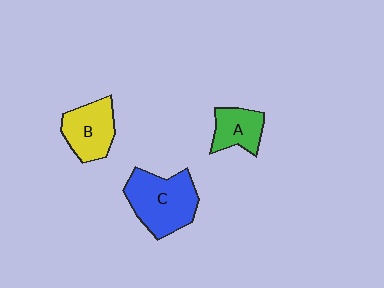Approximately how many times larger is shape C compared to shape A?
Approximately 1.8 times.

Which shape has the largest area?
Shape C (blue).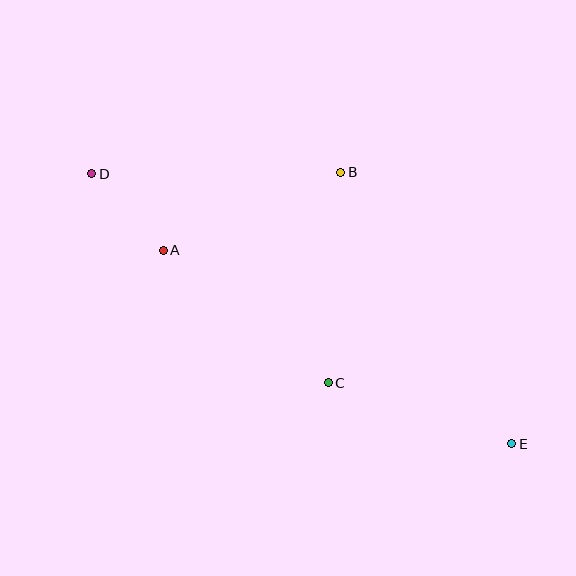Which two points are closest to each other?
Points A and D are closest to each other.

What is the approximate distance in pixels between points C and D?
The distance between C and D is approximately 315 pixels.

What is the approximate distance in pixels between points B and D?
The distance between B and D is approximately 249 pixels.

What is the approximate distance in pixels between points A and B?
The distance between A and B is approximately 194 pixels.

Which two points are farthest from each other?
Points D and E are farthest from each other.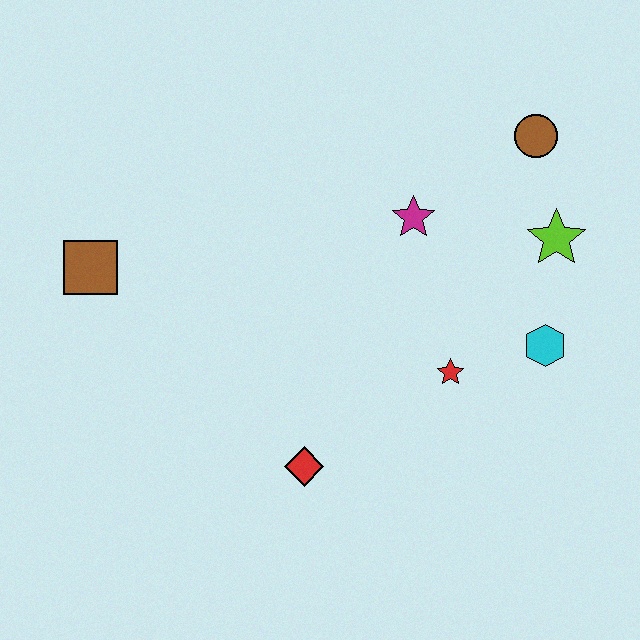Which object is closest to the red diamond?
The red star is closest to the red diamond.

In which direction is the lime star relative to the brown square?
The lime star is to the right of the brown square.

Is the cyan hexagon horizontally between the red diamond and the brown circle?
No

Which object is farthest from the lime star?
The brown square is farthest from the lime star.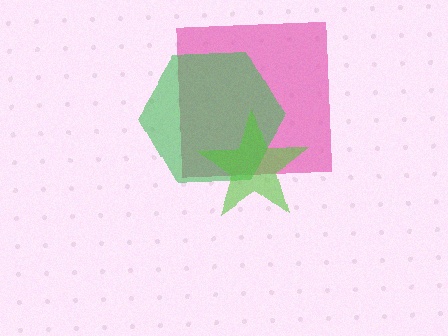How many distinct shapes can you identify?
There are 3 distinct shapes: a pink square, a green hexagon, a lime star.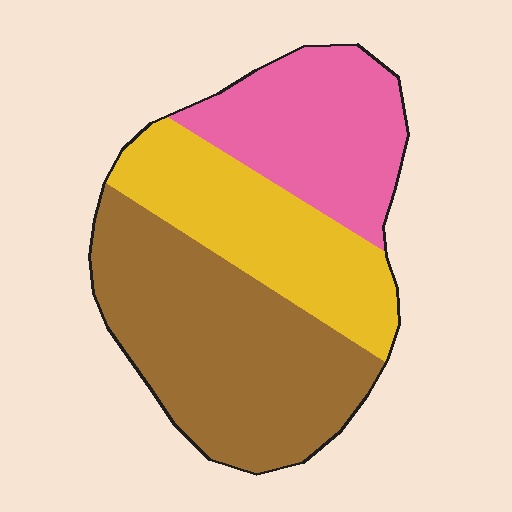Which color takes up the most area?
Brown, at roughly 45%.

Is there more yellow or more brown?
Brown.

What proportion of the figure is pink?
Pink covers 27% of the figure.